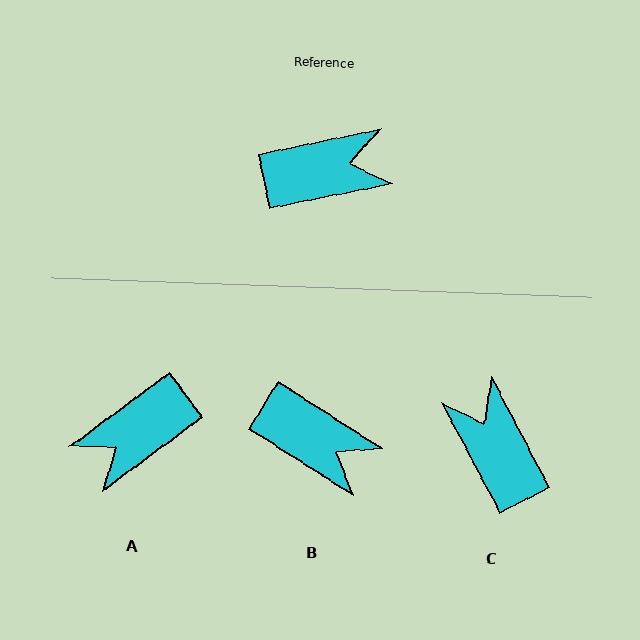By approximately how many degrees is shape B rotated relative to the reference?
Approximately 44 degrees clockwise.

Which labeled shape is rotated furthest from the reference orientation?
A, about 155 degrees away.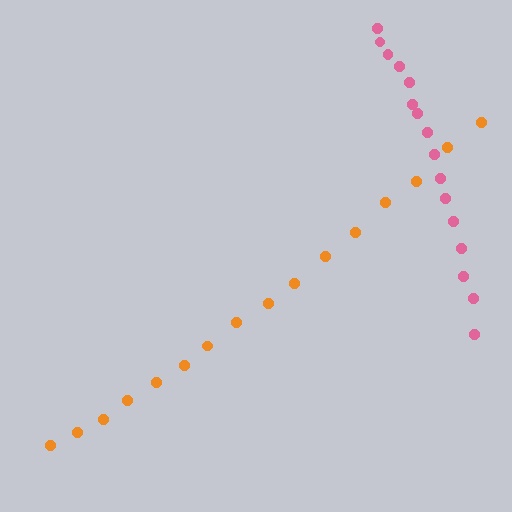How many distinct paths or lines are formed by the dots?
There are 2 distinct paths.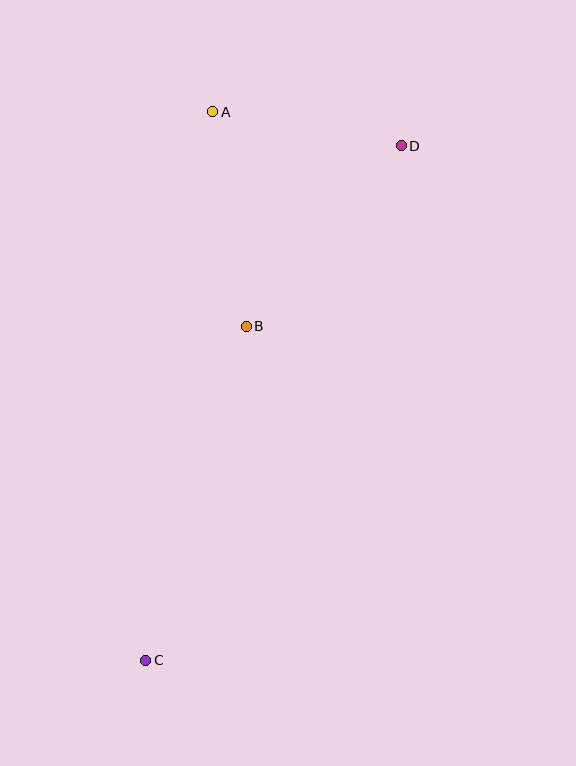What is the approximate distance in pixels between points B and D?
The distance between B and D is approximately 238 pixels.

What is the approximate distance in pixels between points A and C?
The distance between A and C is approximately 553 pixels.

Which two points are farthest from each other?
Points C and D are farthest from each other.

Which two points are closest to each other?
Points A and D are closest to each other.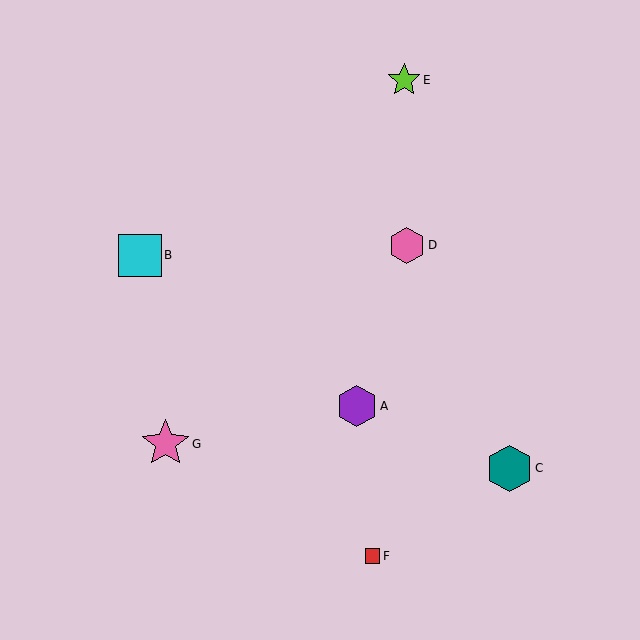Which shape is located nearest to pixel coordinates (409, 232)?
The pink hexagon (labeled D) at (407, 245) is nearest to that location.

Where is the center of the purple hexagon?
The center of the purple hexagon is at (357, 406).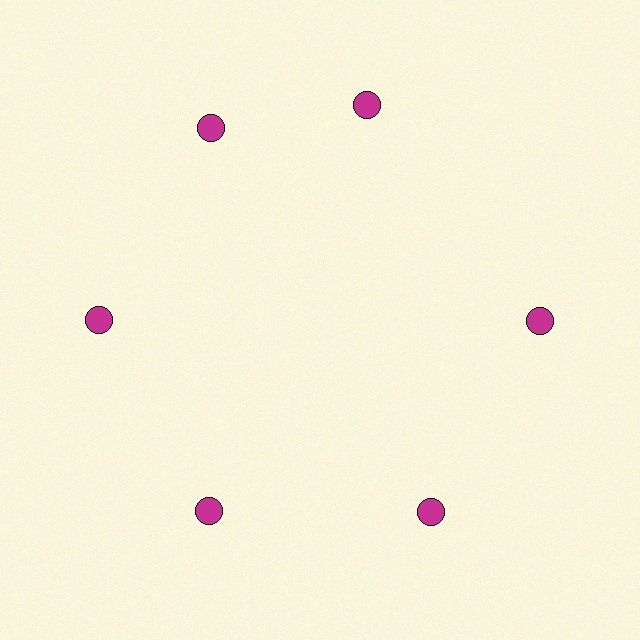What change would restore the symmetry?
The symmetry would be restored by rotating it back into even spacing with its neighbors so that all 6 circles sit at equal angles and equal distance from the center.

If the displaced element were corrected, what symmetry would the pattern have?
It would have 6-fold rotational symmetry — the pattern would map onto itself every 60 degrees.